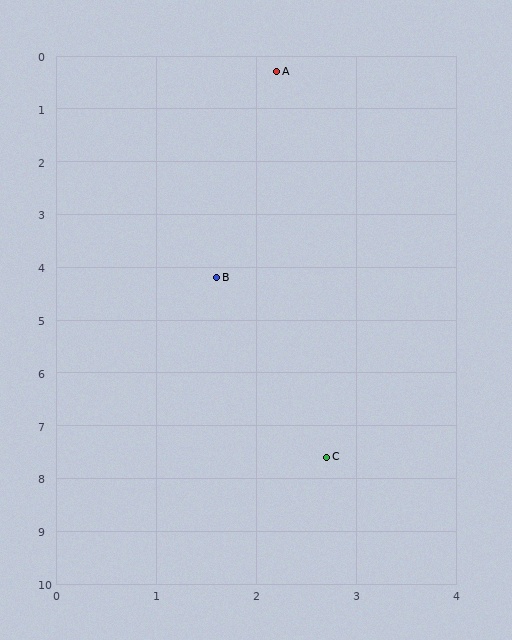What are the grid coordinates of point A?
Point A is at approximately (2.2, 0.3).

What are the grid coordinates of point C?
Point C is at approximately (2.7, 7.6).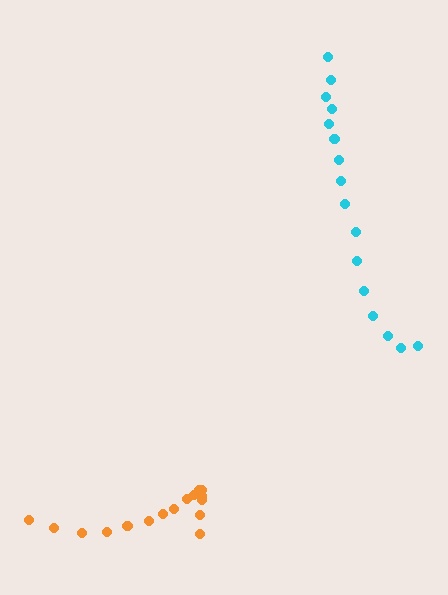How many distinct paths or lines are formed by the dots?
There are 2 distinct paths.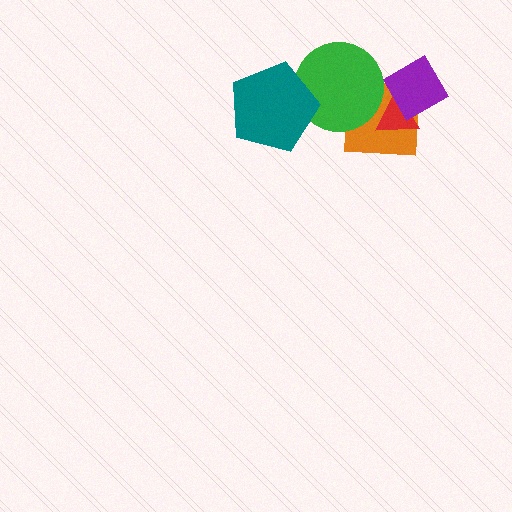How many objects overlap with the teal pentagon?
1 object overlaps with the teal pentagon.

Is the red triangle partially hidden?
Yes, it is partially covered by another shape.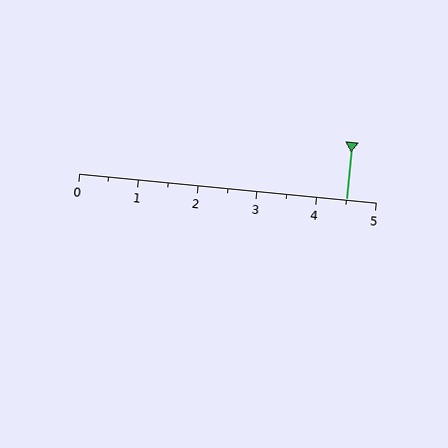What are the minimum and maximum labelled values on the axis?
The axis runs from 0 to 5.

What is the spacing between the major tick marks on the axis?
The major ticks are spaced 1 apart.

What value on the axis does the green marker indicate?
The marker indicates approximately 4.5.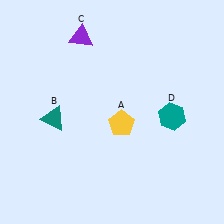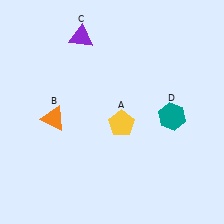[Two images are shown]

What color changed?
The triangle (B) changed from teal in Image 1 to orange in Image 2.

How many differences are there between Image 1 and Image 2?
There is 1 difference between the two images.